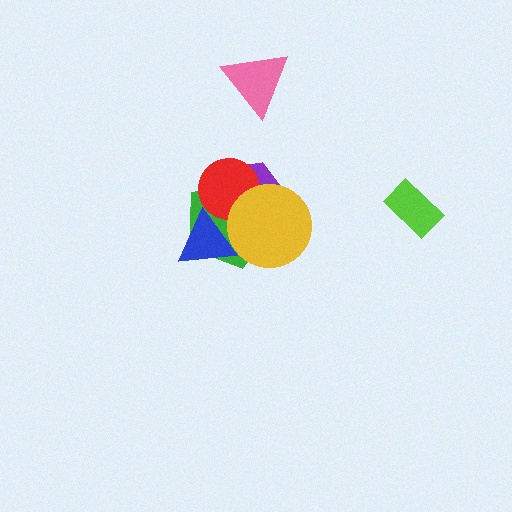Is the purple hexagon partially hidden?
Yes, it is partially covered by another shape.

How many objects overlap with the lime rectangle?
0 objects overlap with the lime rectangle.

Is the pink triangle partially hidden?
No, no other shape covers it.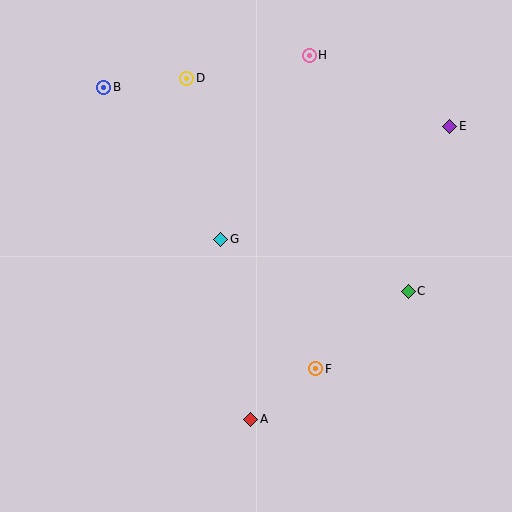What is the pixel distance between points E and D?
The distance between E and D is 267 pixels.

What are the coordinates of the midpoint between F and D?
The midpoint between F and D is at (251, 224).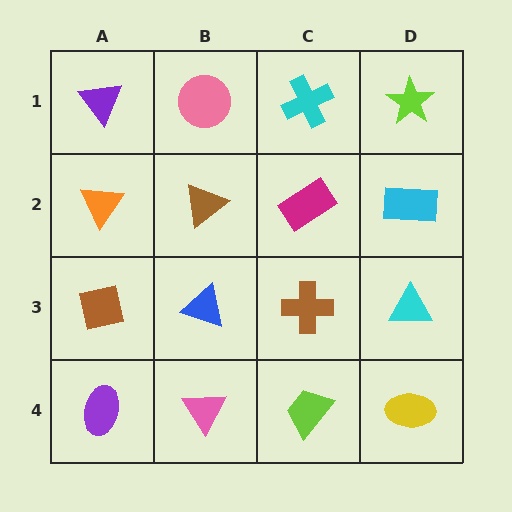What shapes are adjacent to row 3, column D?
A cyan rectangle (row 2, column D), a yellow ellipse (row 4, column D), a brown cross (row 3, column C).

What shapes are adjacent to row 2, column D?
A lime star (row 1, column D), a cyan triangle (row 3, column D), a magenta rectangle (row 2, column C).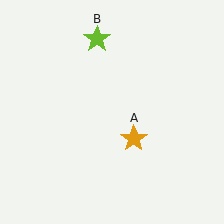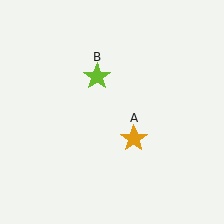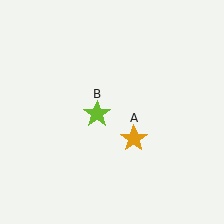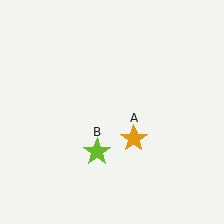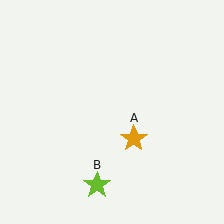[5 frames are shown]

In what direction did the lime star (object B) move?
The lime star (object B) moved down.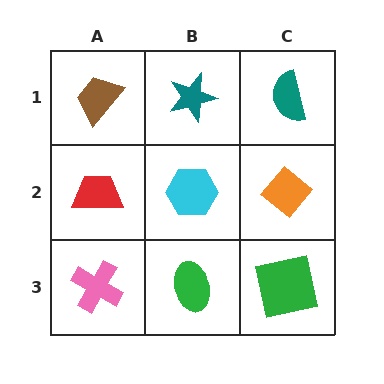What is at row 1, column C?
A teal semicircle.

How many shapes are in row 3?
3 shapes.